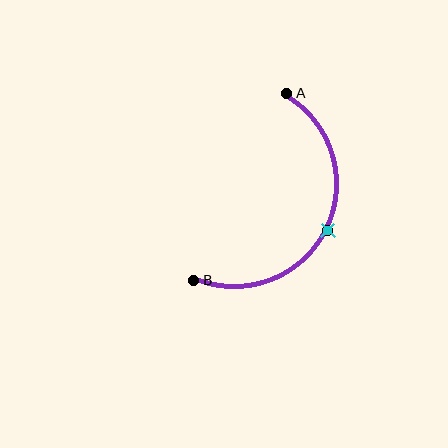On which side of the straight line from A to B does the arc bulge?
The arc bulges to the right of the straight line connecting A and B.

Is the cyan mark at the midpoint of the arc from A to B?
Yes. The cyan mark lies on the arc at equal arc-length from both A and B — it is the arc midpoint.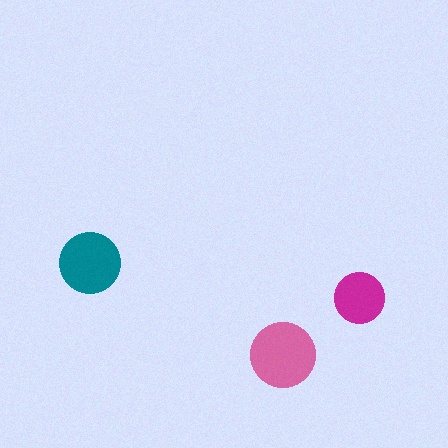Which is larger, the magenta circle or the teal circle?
The teal one.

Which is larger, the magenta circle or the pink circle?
The pink one.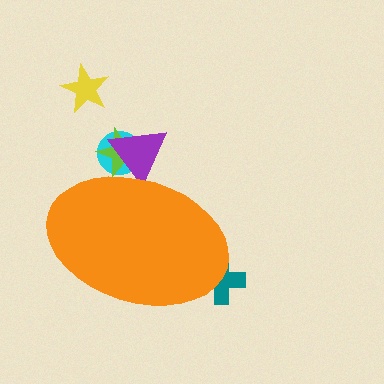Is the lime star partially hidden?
Yes, the lime star is partially hidden behind the orange ellipse.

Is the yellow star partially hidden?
No, the yellow star is fully visible.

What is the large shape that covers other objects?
An orange ellipse.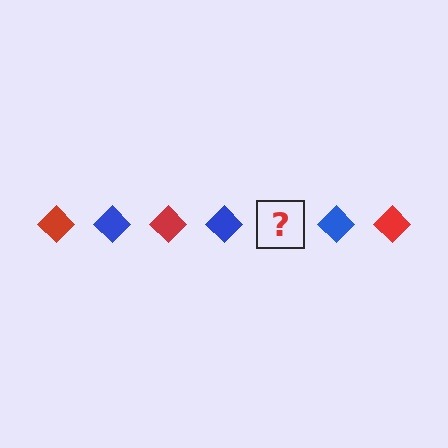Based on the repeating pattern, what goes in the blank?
The blank should be a red diamond.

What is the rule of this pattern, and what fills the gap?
The rule is that the pattern cycles through red, blue diamonds. The gap should be filled with a red diamond.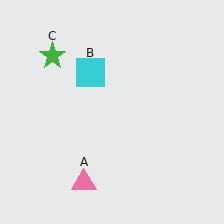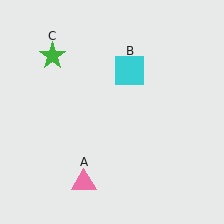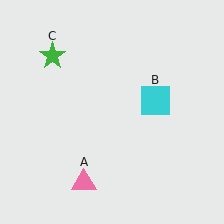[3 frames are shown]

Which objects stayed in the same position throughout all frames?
Pink triangle (object A) and green star (object C) remained stationary.